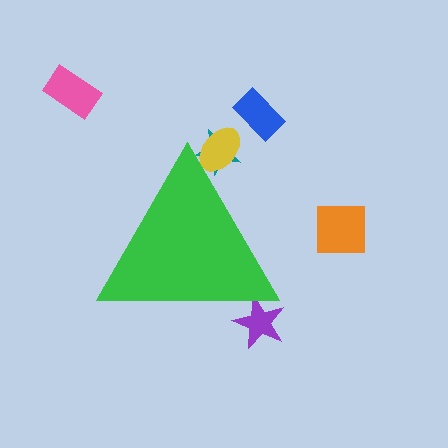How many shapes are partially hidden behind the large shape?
3 shapes are partially hidden.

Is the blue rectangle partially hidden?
No, the blue rectangle is fully visible.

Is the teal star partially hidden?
Yes, the teal star is partially hidden behind the green triangle.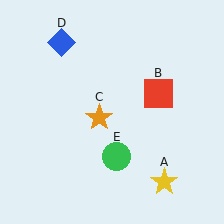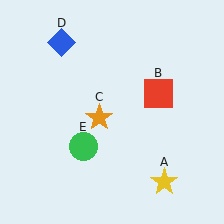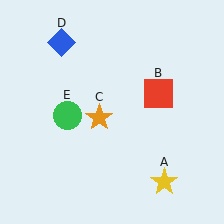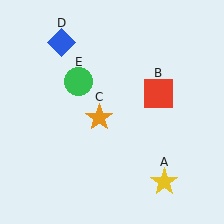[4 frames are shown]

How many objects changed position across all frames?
1 object changed position: green circle (object E).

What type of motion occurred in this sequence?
The green circle (object E) rotated clockwise around the center of the scene.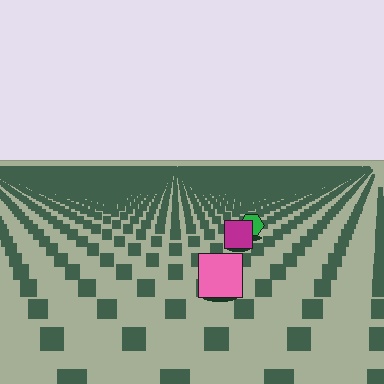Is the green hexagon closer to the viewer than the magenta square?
No. The magenta square is closer — you can tell from the texture gradient: the ground texture is coarser near it.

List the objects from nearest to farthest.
From nearest to farthest: the pink square, the magenta square, the green hexagon.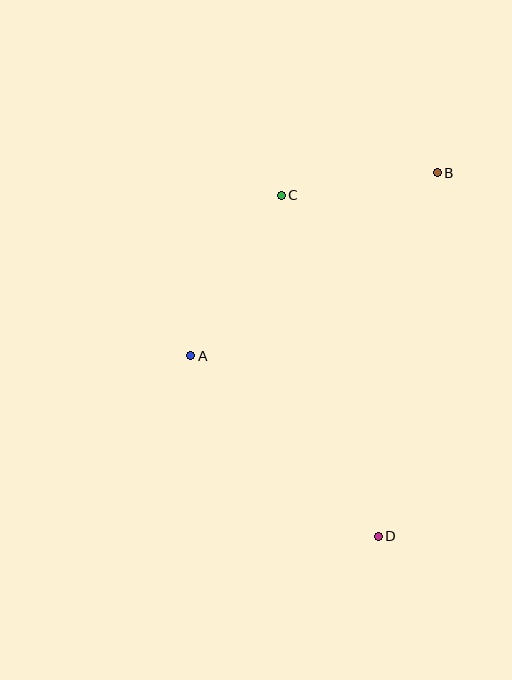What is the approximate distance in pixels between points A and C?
The distance between A and C is approximately 184 pixels.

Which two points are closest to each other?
Points B and C are closest to each other.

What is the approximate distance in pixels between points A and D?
The distance between A and D is approximately 261 pixels.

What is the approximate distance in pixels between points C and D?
The distance between C and D is approximately 354 pixels.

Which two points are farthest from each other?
Points B and D are farthest from each other.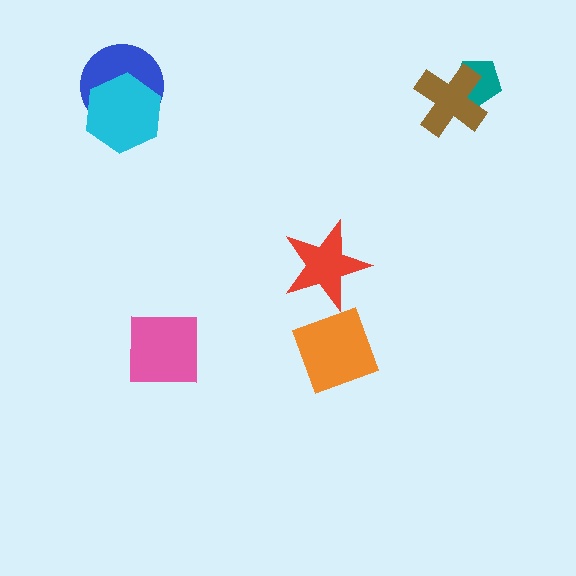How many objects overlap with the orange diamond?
1 object overlaps with the orange diamond.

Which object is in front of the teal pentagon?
The brown cross is in front of the teal pentagon.